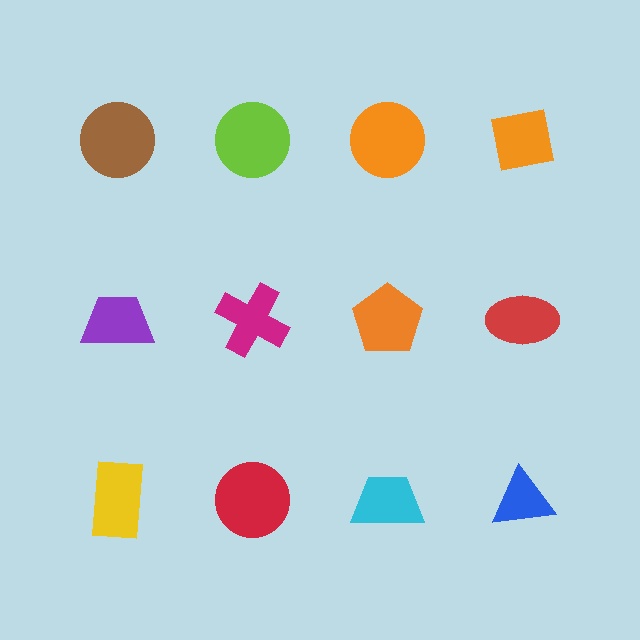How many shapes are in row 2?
4 shapes.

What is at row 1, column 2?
A lime circle.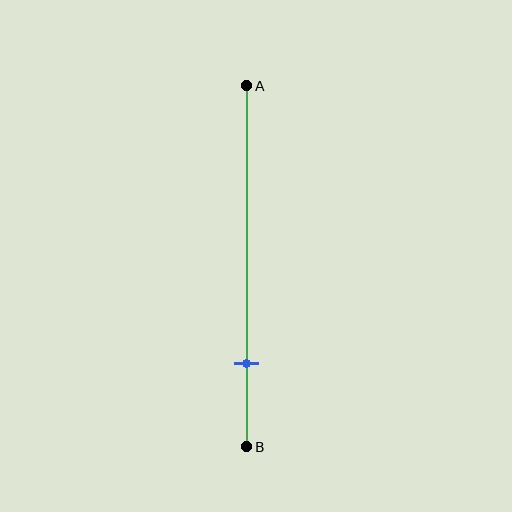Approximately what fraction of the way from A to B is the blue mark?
The blue mark is approximately 75% of the way from A to B.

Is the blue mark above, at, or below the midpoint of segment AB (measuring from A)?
The blue mark is below the midpoint of segment AB.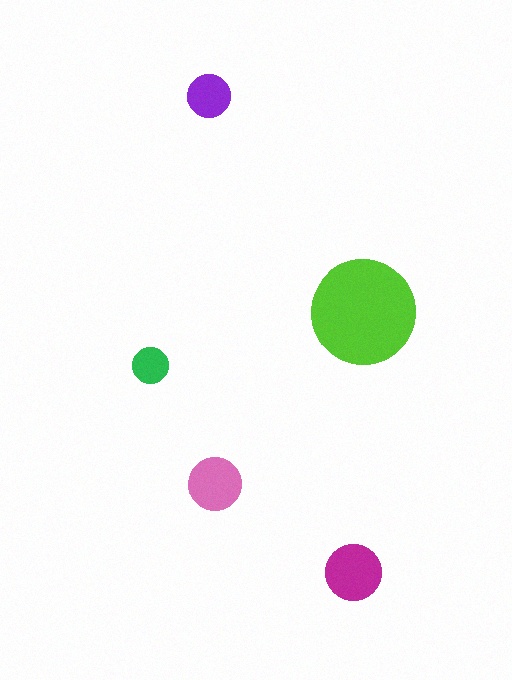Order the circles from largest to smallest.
the lime one, the magenta one, the pink one, the purple one, the green one.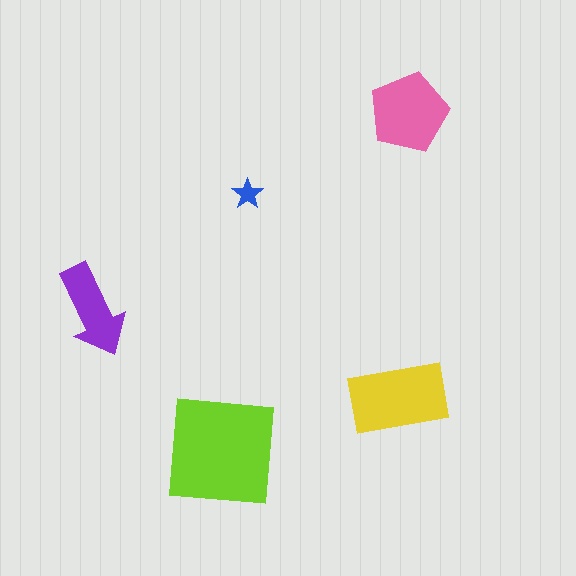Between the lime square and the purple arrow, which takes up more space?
The lime square.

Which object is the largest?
The lime square.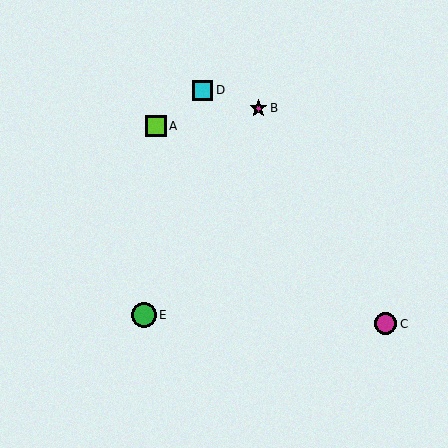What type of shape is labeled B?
Shape B is a magenta star.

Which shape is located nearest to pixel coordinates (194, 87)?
The cyan square (labeled D) at (203, 90) is nearest to that location.